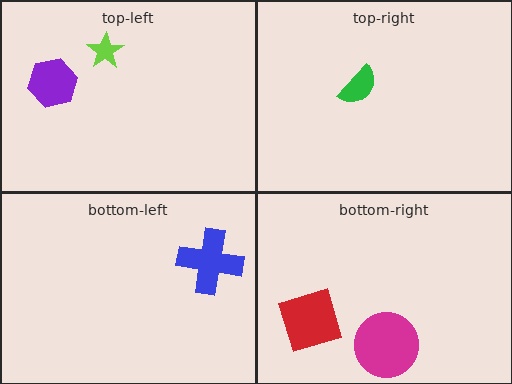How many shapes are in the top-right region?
1.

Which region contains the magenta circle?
The bottom-right region.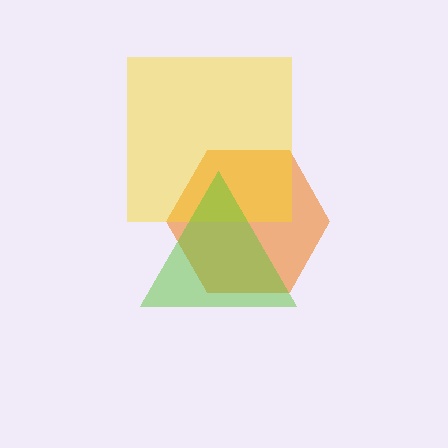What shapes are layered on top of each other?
The layered shapes are: an orange hexagon, a yellow square, a lime triangle.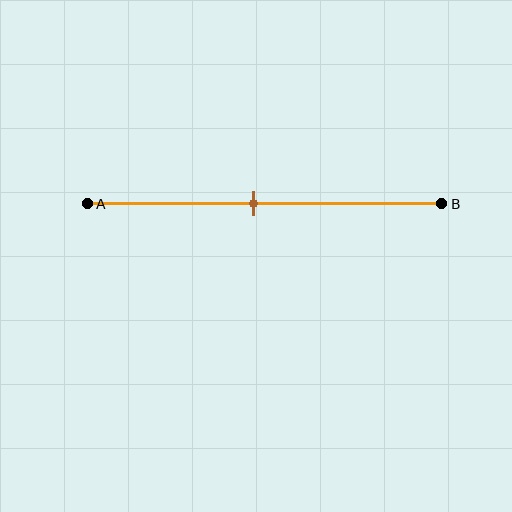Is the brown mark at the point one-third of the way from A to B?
No, the mark is at about 45% from A, not at the 33% one-third point.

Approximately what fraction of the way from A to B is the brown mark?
The brown mark is approximately 45% of the way from A to B.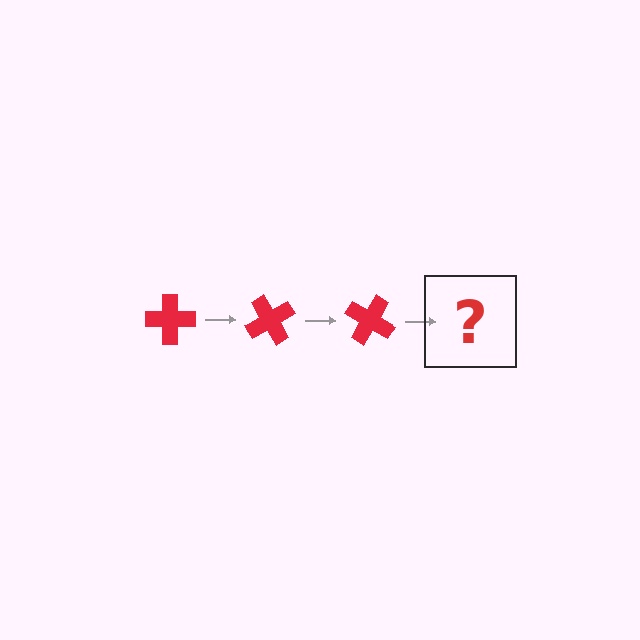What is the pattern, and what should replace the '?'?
The pattern is that the cross rotates 60 degrees each step. The '?' should be a red cross rotated 180 degrees.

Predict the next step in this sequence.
The next step is a red cross rotated 180 degrees.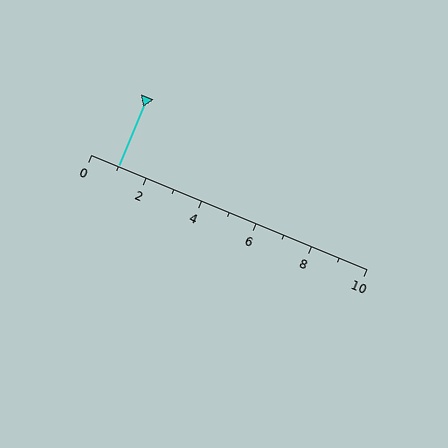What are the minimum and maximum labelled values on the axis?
The axis runs from 0 to 10.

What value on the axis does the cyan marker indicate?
The marker indicates approximately 1.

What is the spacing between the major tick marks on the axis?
The major ticks are spaced 2 apart.